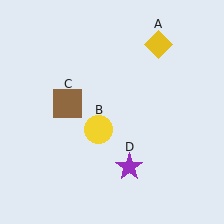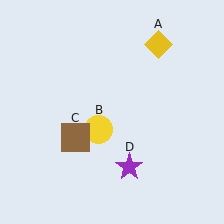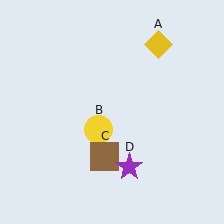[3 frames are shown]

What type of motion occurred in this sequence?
The brown square (object C) rotated counterclockwise around the center of the scene.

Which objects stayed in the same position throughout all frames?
Yellow diamond (object A) and yellow circle (object B) and purple star (object D) remained stationary.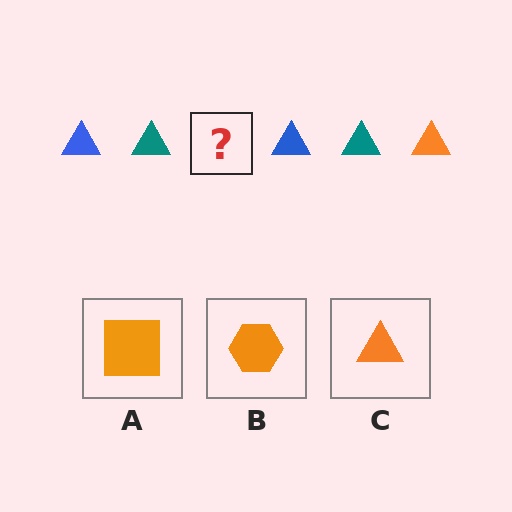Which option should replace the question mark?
Option C.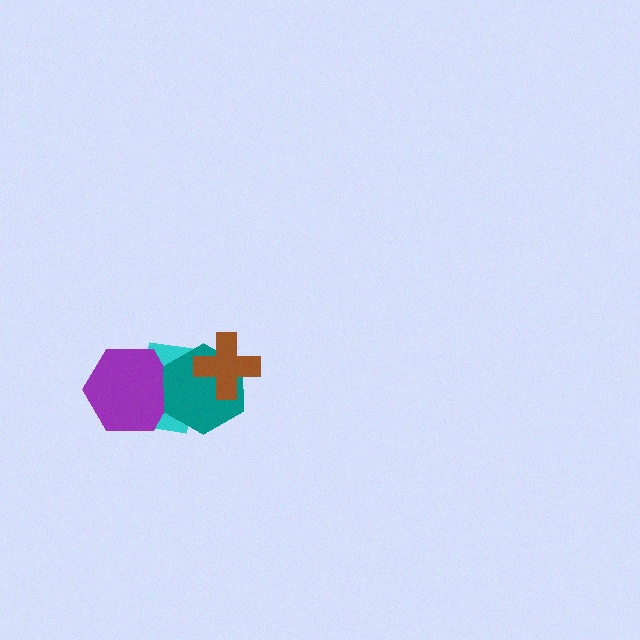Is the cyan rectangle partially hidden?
Yes, it is partially covered by another shape.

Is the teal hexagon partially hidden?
Yes, it is partially covered by another shape.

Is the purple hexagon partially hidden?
Yes, it is partially covered by another shape.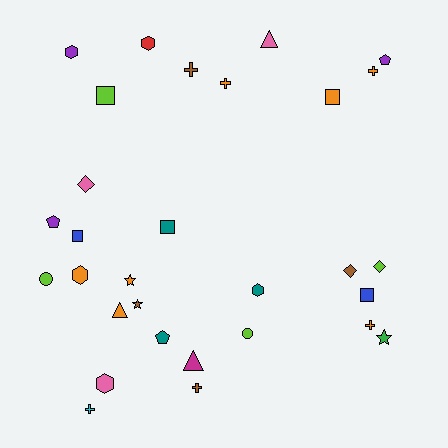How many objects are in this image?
There are 30 objects.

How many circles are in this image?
There are 2 circles.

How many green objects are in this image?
There is 1 green object.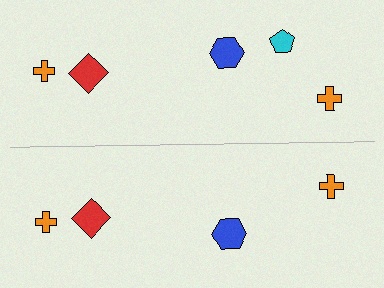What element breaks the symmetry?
A cyan pentagon is missing from the bottom side.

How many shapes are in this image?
There are 9 shapes in this image.